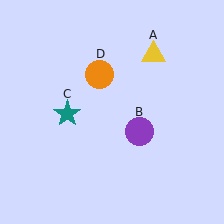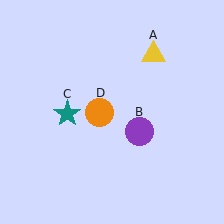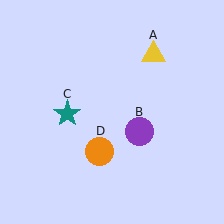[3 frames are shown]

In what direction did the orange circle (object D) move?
The orange circle (object D) moved down.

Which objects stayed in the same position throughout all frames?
Yellow triangle (object A) and purple circle (object B) and teal star (object C) remained stationary.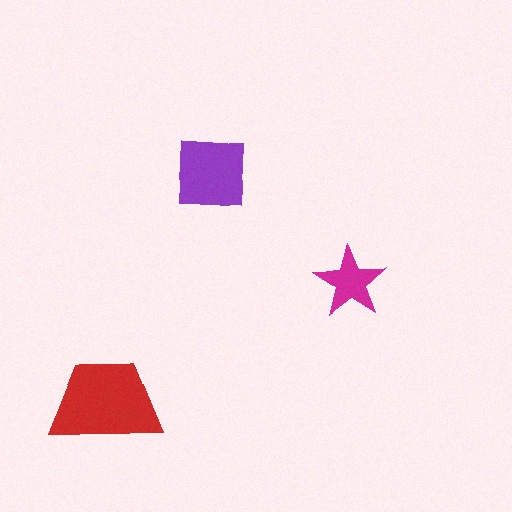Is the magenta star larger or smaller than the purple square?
Smaller.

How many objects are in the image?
There are 3 objects in the image.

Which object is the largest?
The red trapezoid.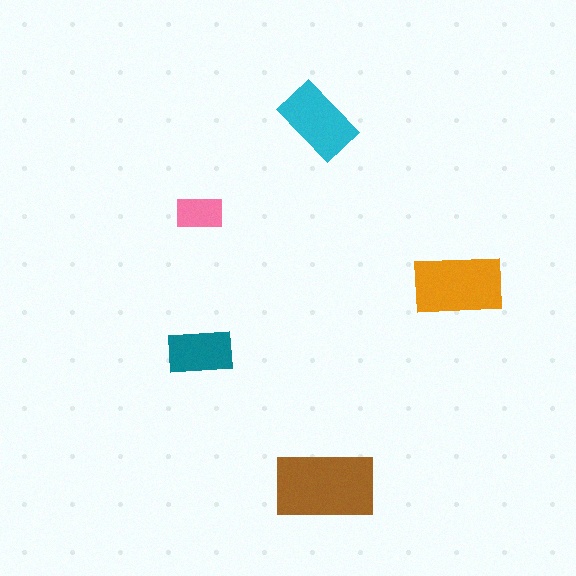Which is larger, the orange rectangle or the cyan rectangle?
The orange one.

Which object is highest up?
The cyan rectangle is topmost.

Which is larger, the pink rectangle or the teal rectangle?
The teal one.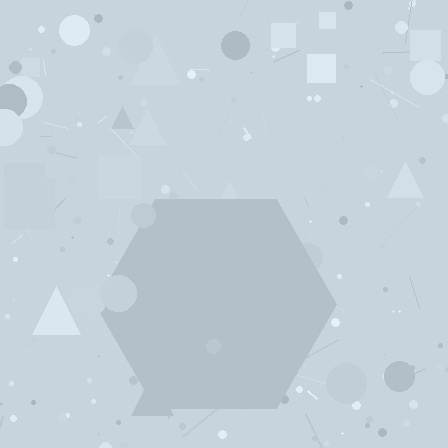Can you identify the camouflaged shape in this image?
The camouflaged shape is a hexagon.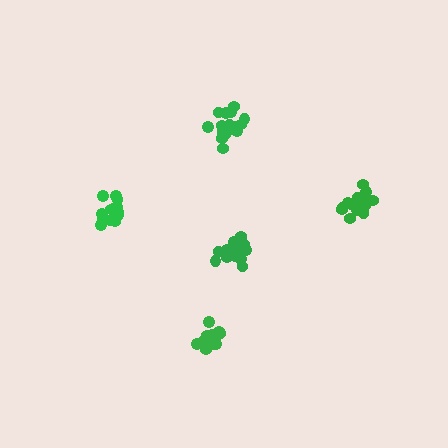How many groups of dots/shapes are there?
There are 5 groups.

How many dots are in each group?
Group 1: 17 dots, Group 2: 13 dots, Group 3: 18 dots, Group 4: 17 dots, Group 5: 14 dots (79 total).